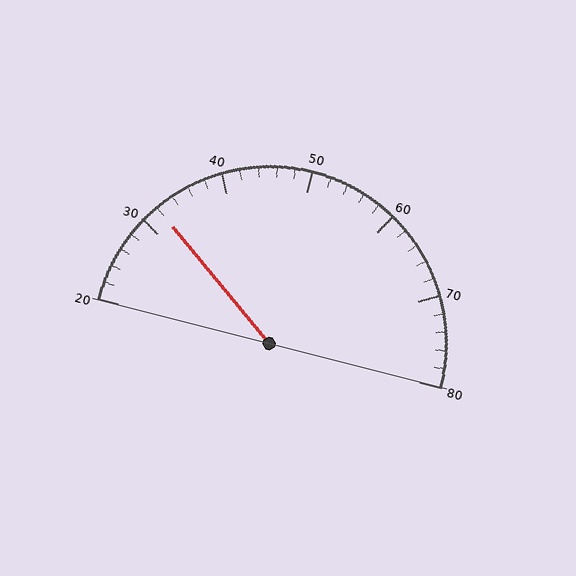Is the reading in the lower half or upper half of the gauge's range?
The reading is in the lower half of the range (20 to 80).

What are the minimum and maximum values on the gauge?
The gauge ranges from 20 to 80.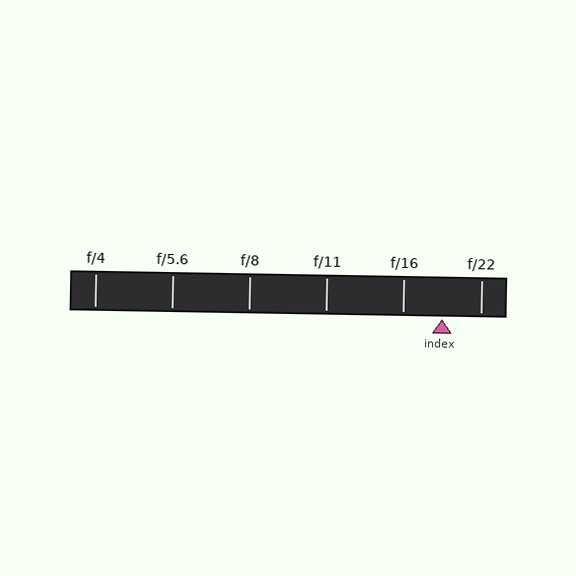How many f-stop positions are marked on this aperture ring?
There are 6 f-stop positions marked.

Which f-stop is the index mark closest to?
The index mark is closest to f/22.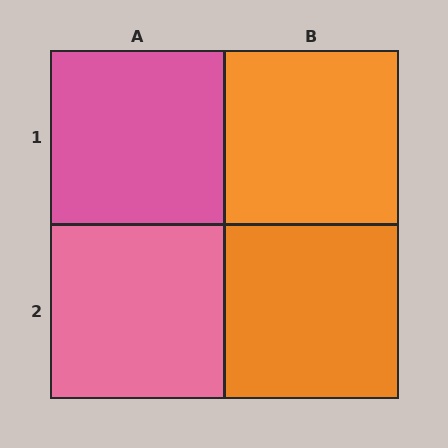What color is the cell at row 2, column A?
Pink.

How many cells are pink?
2 cells are pink.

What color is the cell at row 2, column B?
Orange.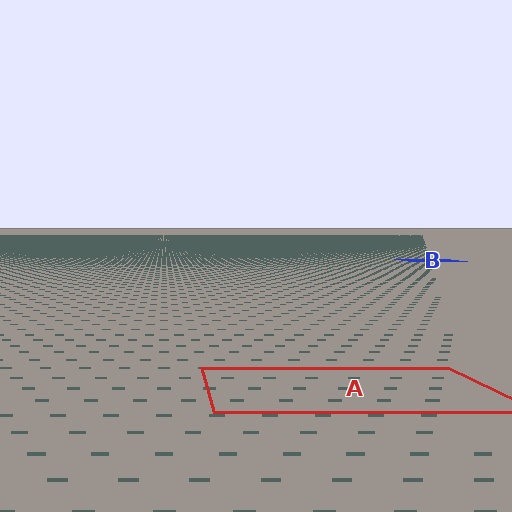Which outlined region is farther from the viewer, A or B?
Region B is farther from the viewer — the texture elements inside it appear smaller and more densely packed.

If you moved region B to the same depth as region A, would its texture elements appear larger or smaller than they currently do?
They would appear larger. At a closer depth, the same texture elements are projected at a bigger on-screen size.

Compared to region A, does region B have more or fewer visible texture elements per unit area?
Region B has more texture elements per unit area — they are packed more densely because it is farther away.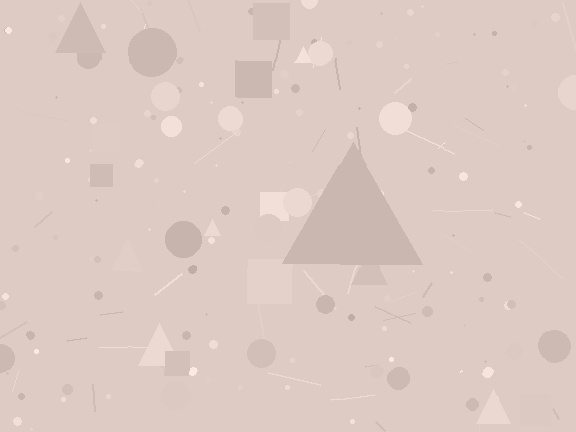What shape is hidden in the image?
A triangle is hidden in the image.